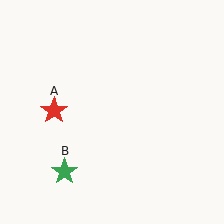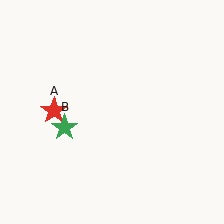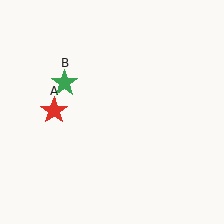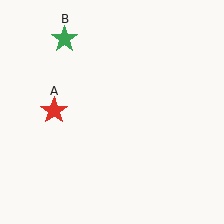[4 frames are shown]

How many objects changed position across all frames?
1 object changed position: green star (object B).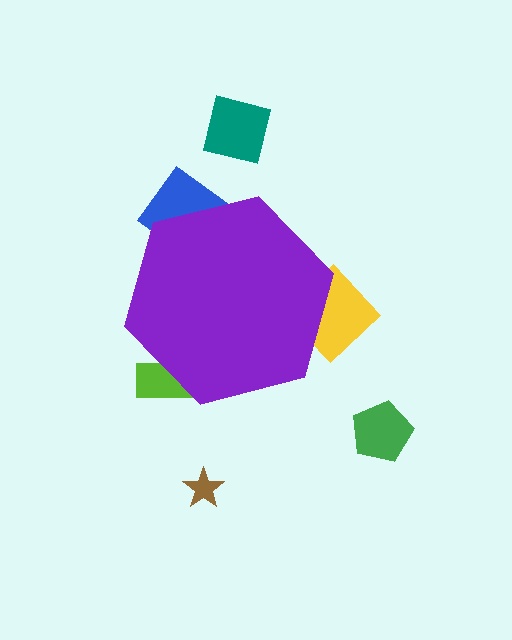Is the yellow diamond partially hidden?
Yes, the yellow diamond is partially hidden behind the purple hexagon.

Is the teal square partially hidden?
No, the teal square is fully visible.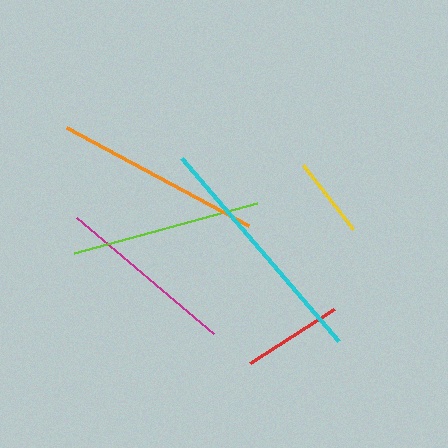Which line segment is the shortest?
The yellow line is the shortest at approximately 81 pixels.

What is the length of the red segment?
The red segment is approximately 100 pixels long.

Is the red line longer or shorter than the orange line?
The orange line is longer than the red line.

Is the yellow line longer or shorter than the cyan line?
The cyan line is longer than the yellow line.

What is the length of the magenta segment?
The magenta segment is approximately 180 pixels long.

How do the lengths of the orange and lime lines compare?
The orange and lime lines are approximately the same length.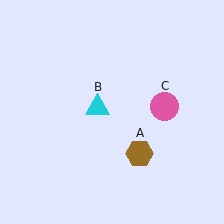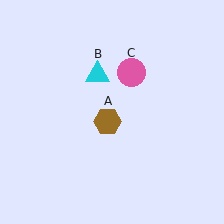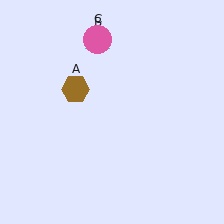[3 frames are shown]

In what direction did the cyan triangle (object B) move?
The cyan triangle (object B) moved up.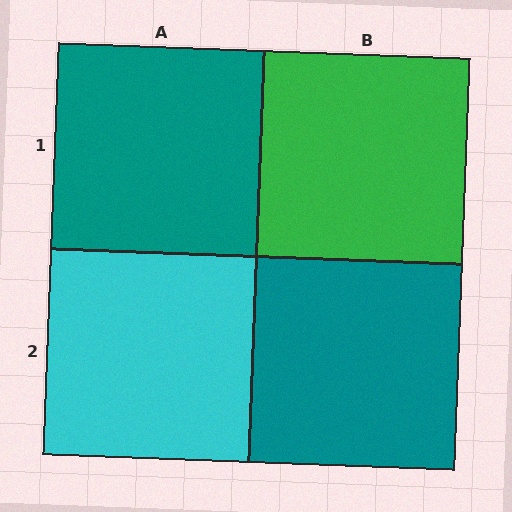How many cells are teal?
2 cells are teal.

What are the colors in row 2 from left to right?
Cyan, teal.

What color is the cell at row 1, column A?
Teal.